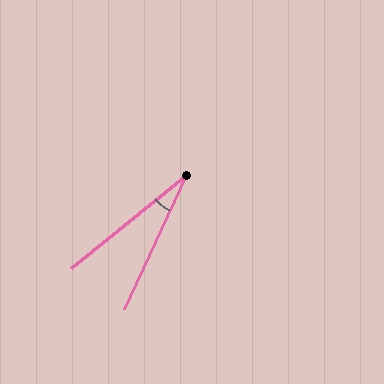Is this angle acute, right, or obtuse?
It is acute.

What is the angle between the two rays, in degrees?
Approximately 26 degrees.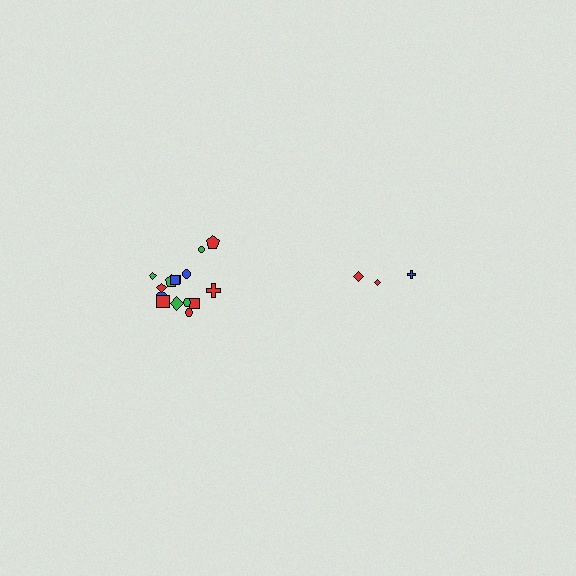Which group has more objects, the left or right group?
The left group.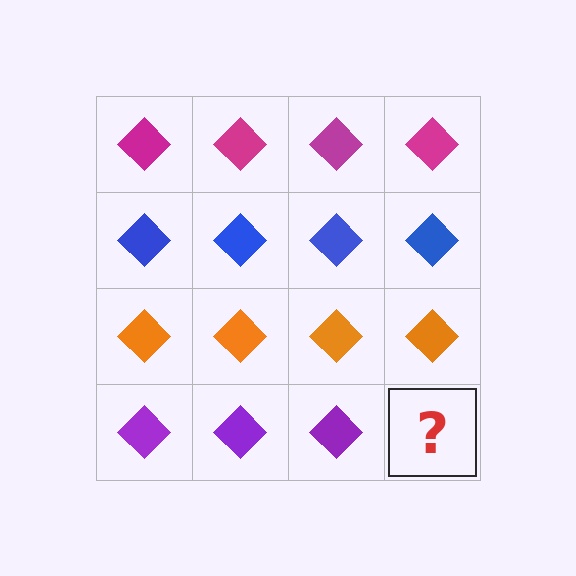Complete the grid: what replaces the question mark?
The question mark should be replaced with a purple diamond.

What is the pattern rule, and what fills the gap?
The rule is that each row has a consistent color. The gap should be filled with a purple diamond.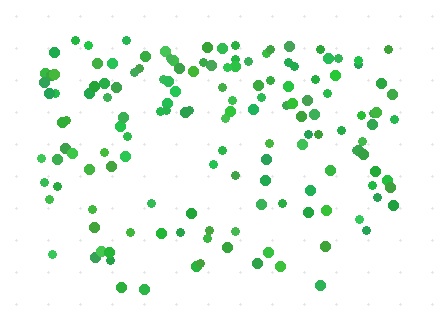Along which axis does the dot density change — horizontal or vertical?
Vertical.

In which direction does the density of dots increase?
From bottom to top, with the top side densest.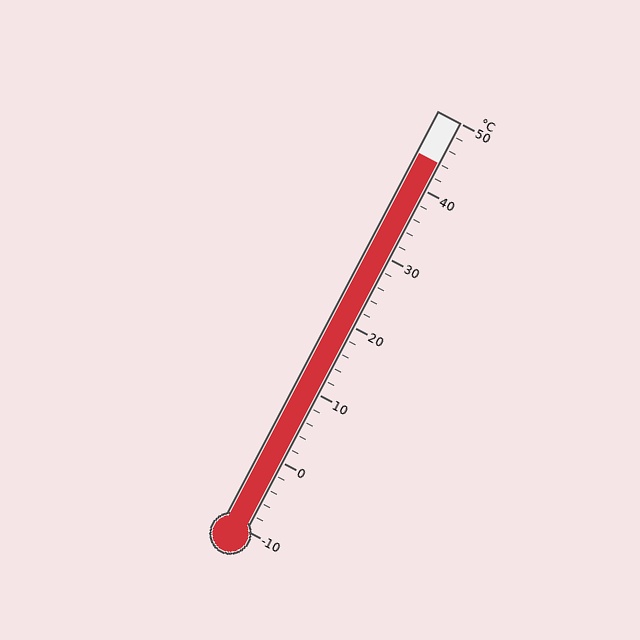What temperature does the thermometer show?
The thermometer shows approximately 44°C.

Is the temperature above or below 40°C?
The temperature is above 40°C.